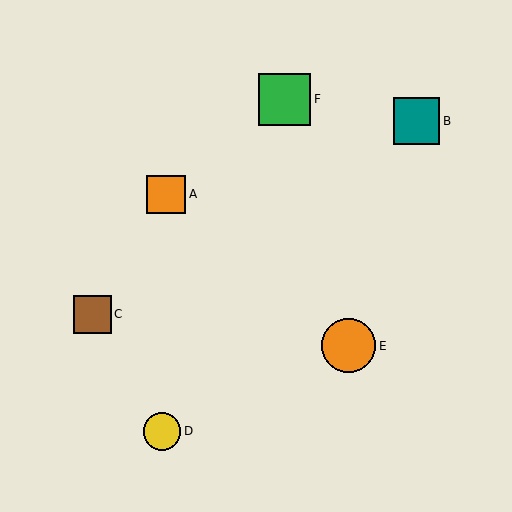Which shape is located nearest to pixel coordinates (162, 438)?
The yellow circle (labeled D) at (162, 431) is nearest to that location.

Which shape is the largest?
The orange circle (labeled E) is the largest.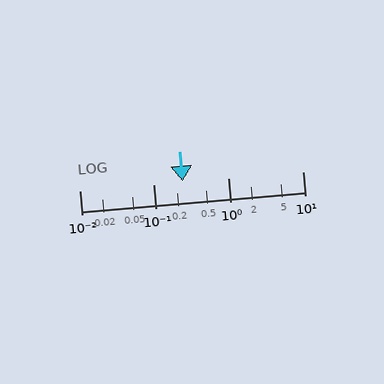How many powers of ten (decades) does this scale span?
The scale spans 3 decades, from 0.01 to 10.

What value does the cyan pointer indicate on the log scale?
The pointer indicates approximately 0.24.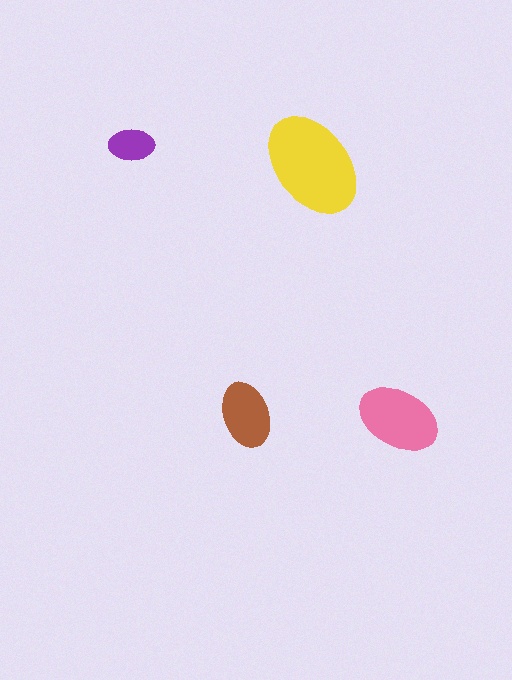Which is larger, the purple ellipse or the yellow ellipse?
The yellow one.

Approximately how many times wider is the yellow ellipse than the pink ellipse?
About 1.5 times wider.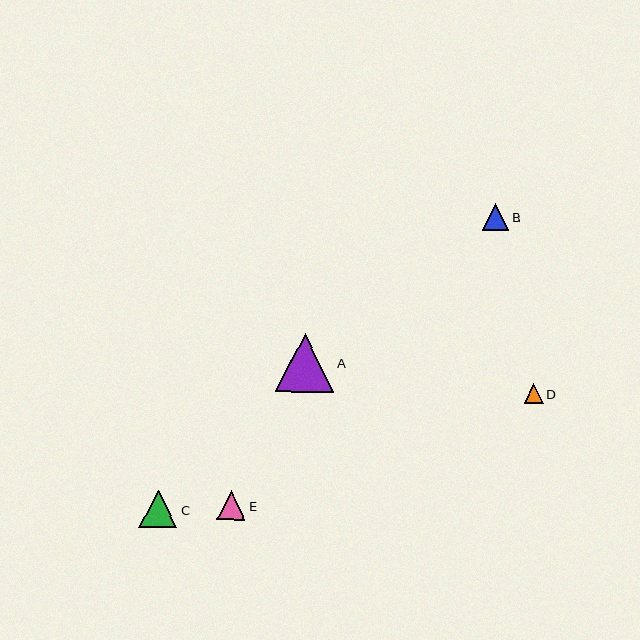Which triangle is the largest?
Triangle A is the largest with a size of approximately 58 pixels.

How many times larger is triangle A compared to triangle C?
Triangle A is approximately 1.5 times the size of triangle C.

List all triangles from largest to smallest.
From largest to smallest: A, C, E, B, D.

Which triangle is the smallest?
Triangle D is the smallest with a size of approximately 19 pixels.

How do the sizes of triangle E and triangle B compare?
Triangle E and triangle B are approximately the same size.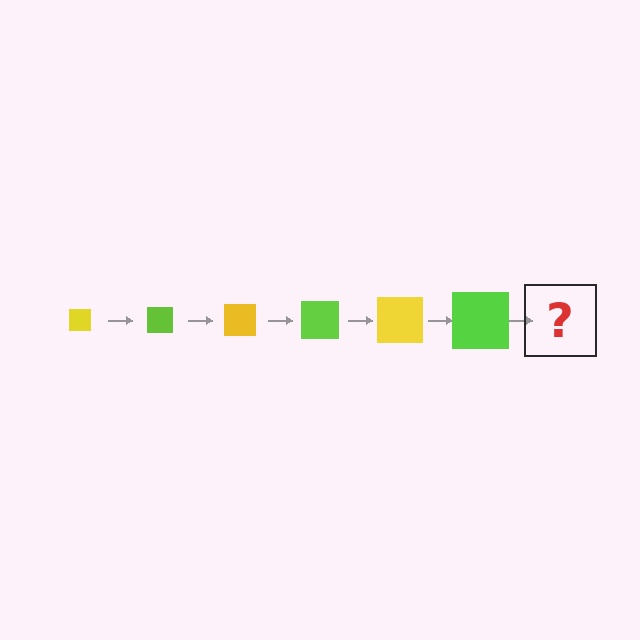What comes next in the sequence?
The next element should be a yellow square, larger than the previous one.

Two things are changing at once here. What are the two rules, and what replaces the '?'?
The two rules are that the square grows larger each step and the color cycles through yellow and lime. The '?' should be a yellow square, larger than the previous one.